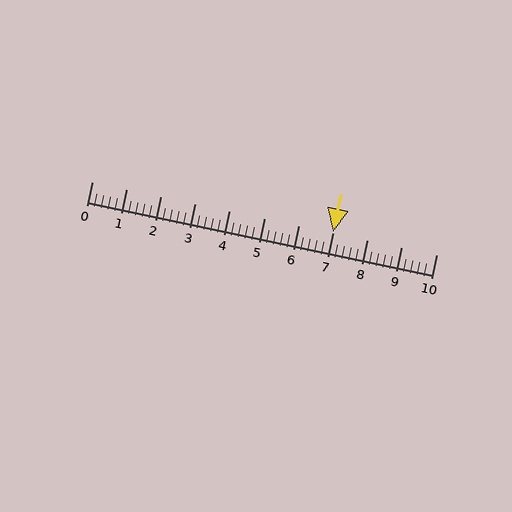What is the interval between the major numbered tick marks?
The major tick marks are spaced 1 units apart.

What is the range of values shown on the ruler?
The ruler shows values from 0 to 10.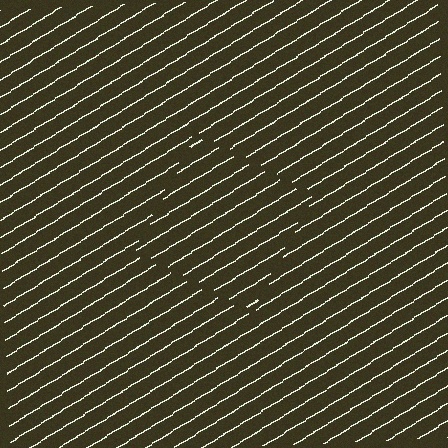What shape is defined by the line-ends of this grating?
An illusory square. The interior of the shape contains the same grating, shifted by half a period — the contour is defined by the phase discontinuity where line-ends from the inner and outer gratings abut.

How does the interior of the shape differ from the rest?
The interior of the shape contains the same grating, shifted by half a period — the contour is defined by the phase discontinuity where line-ends from the inner and outer gratings abut.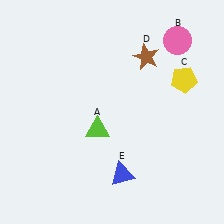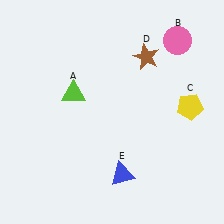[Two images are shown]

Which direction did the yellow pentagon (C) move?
The yellow pentagon (C) moved down.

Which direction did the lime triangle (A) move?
The lime triangle (A) moved up.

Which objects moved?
The objects that moved are: the lime triangle (A), the yellow pentagon (C).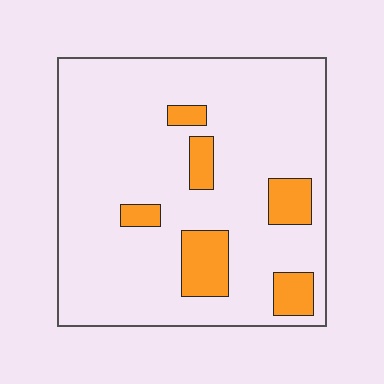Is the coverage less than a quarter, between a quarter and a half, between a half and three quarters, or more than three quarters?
Less than a quarter.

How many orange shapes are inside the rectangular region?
6.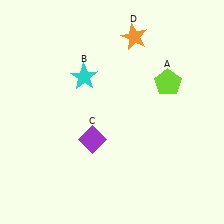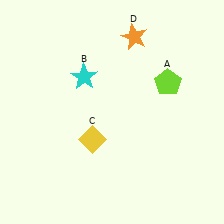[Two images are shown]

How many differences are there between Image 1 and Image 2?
There is 1 difference between the two images.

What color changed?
The diamond (C) changed from purple in Image 1 to yellow in Image 2.